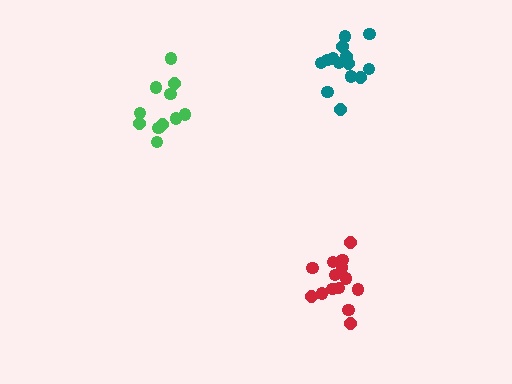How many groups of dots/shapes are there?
There are 3 groups.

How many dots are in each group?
Group 1: 14 dots, Group 2: 14 dots, Group 3: 11 dots (39 total).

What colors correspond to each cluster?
The clusters are colored: teal, red, green.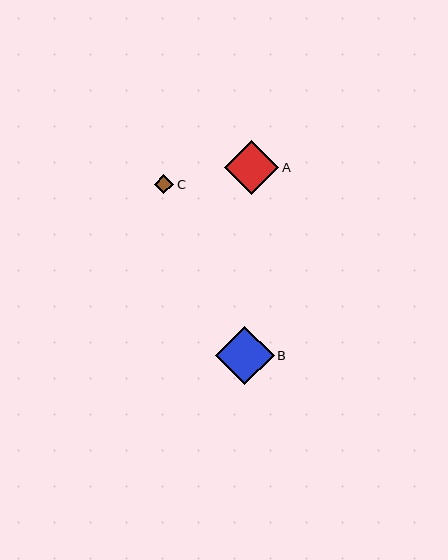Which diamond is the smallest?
Diamond C is the smallest with a size of approximately 20 pixels.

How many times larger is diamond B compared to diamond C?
Diamond B is approximately 3.0 times the size of diamond C.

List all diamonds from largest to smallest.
From largest to smallest: B, A, C.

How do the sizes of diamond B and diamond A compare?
Diamond B and diamond A are approximately the same size.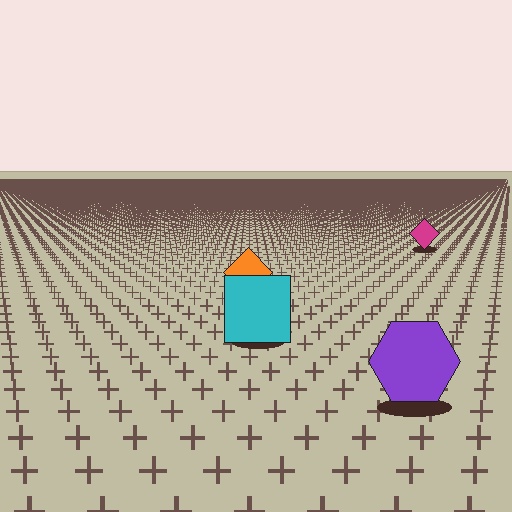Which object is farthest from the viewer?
The magenta diamond is farthest from the viewer. It appears smaller and the ground texture around it is denser.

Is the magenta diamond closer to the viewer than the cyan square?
No. The cyan square is closer — you can tell from the texture gradient: the ground texture is coarser near it.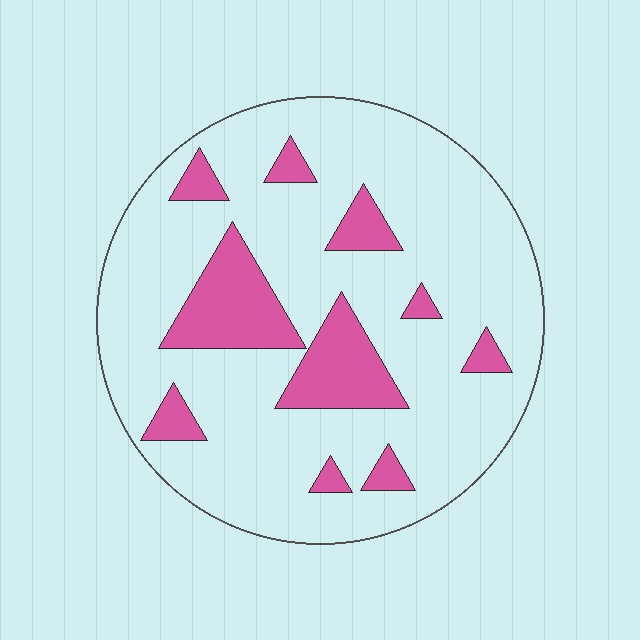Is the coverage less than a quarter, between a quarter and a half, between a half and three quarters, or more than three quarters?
Less than a quarter.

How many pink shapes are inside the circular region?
10.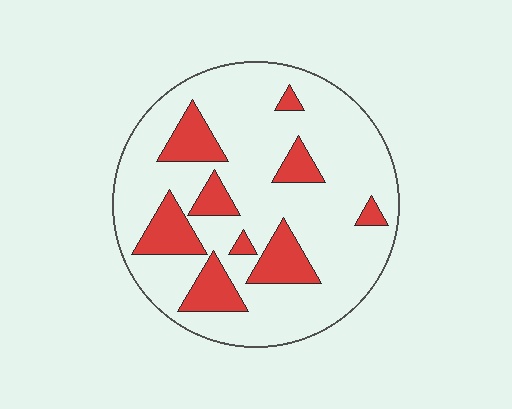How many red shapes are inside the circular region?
9.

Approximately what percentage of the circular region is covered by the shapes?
Approximately 20%.